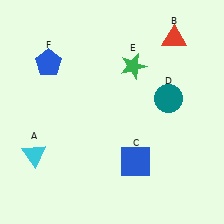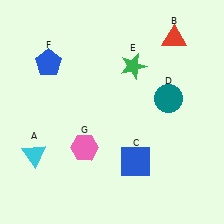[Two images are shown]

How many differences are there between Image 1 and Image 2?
There is 1 difference between the two images.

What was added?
A pink hexagon (G) was added in Image 2.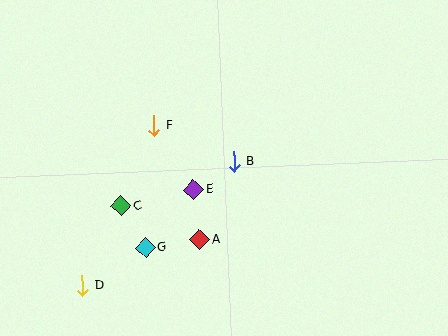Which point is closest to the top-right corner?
Point B is closest to the top-right corner.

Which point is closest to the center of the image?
Point B at (234, 162) is closest to the center.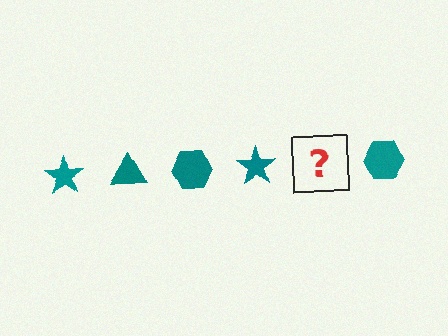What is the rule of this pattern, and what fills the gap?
The rule is that the pattern cycles through star, triangle, hexagon shapes in teal. The gap should be filled with a teal triangle.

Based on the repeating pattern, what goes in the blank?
The blank should be a teal triangle.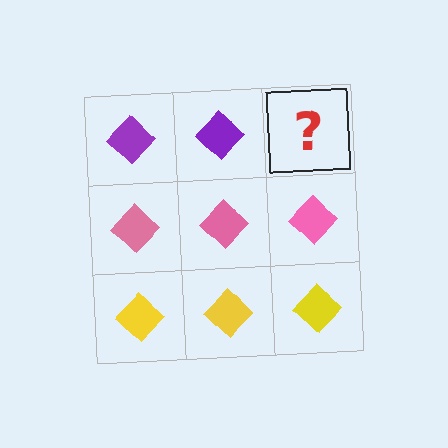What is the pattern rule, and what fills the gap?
The rule is that each row has a consistent color. The gap should be filled with a purple diamond.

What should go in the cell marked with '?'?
The missing cell should contain a purple diamond.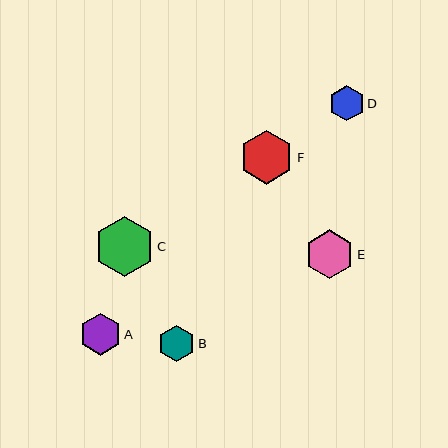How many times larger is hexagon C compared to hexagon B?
Hexagon C is approximately 1.6 times the size of hexagon B.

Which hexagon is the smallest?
Hexagon D is the smallest with a size of approximately 35 pixels.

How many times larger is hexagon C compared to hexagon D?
Hexagon C is approximately 1.7 times the size of hexagon D.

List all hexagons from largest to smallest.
From largest to smallest: C, F, E, A, B, D.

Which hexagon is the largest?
Hexagon C is the largest with a size of approximately 59 pixels.